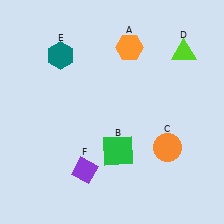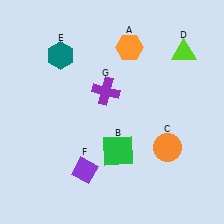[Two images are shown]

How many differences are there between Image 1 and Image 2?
There is 1 difference between the two images.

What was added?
A purple cross (G) was added in Image 2.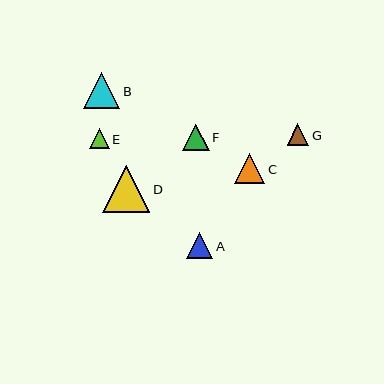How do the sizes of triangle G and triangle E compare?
Triangle G and triangle E are approximately the same size.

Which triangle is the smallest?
Triangle E is the smallest with a size of approximately 20 pixels.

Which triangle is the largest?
Triangle D is the largest with a size of approximately 47 pixels.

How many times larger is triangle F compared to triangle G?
Triangle F is approximately 1.2 times the size of triangle G.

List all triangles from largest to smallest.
From largest to smallest: D, B, C, F, A, G, E.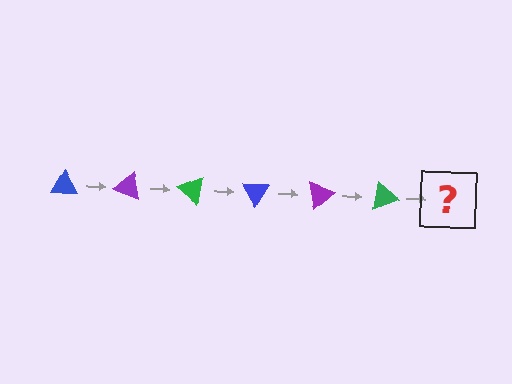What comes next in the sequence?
The next element should be a blue triangle, rotated 120 degrees from the start.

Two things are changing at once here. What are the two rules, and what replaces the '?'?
The two rules are that it rotates 20 degrees each step and the color cycles through blue, purple, and green. The '?' should be a blue triangle, rotated 120 degrees from the start.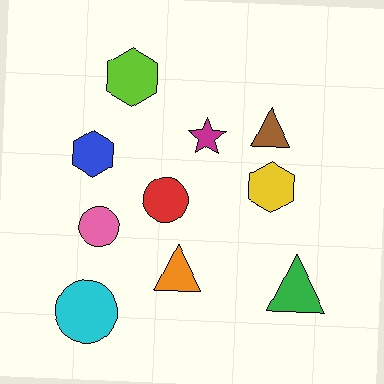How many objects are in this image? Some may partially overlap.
There are 10 objects.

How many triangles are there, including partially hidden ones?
There are 3 triangles.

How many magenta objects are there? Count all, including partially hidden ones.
There is 1 magenta object.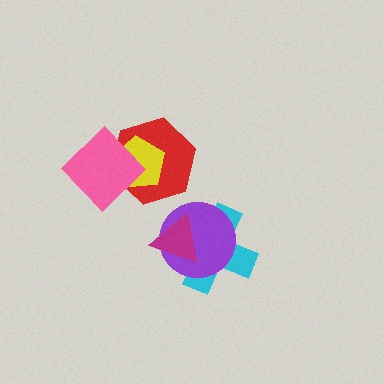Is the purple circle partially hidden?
Yes, it is partially covered by another shape.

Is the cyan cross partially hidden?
Yes, it is partially covered by another shape.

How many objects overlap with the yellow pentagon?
2 objects overlap with the yellow pentagon.